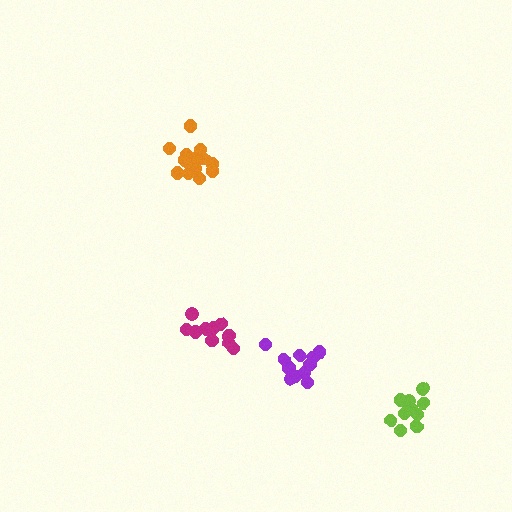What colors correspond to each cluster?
The clusters are colored: orange, purple, magenta, lime.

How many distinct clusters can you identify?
There are 4 distinct clusters.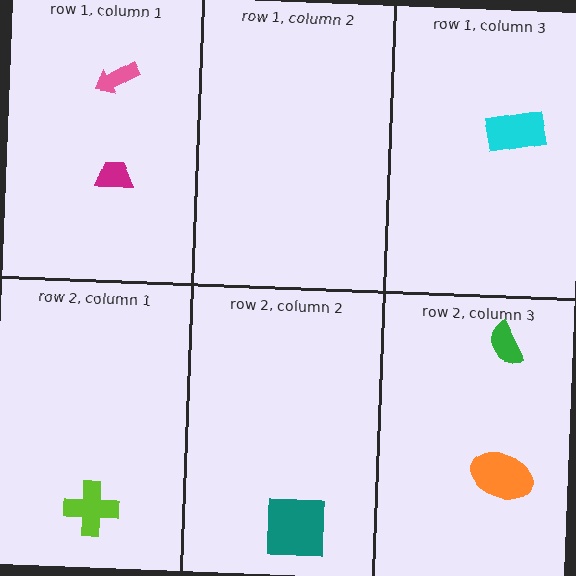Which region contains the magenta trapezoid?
The row 1, column 1 region.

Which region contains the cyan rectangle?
The row 1, column 3 region.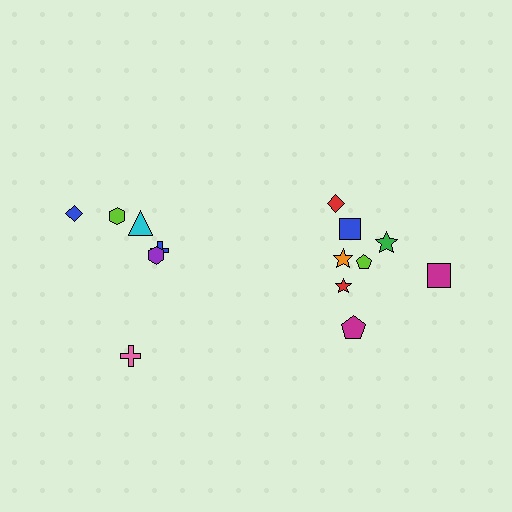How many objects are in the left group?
There are 6 objects.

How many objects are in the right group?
There are 8 objects.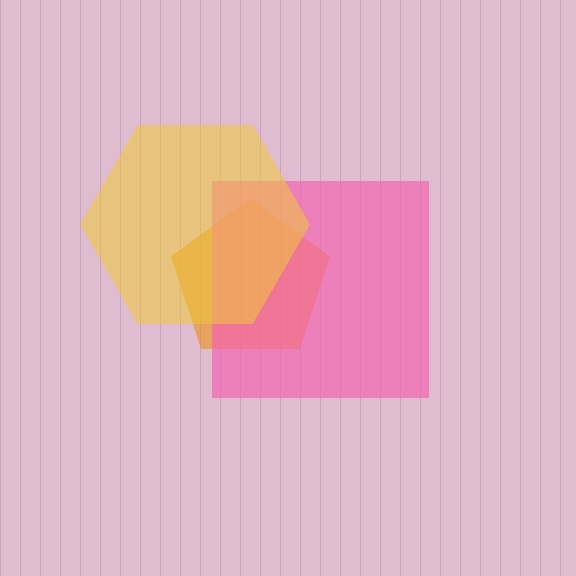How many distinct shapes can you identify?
There are 3 distinct shapes: an orange pentagon, a pink square, a yellow hexagon.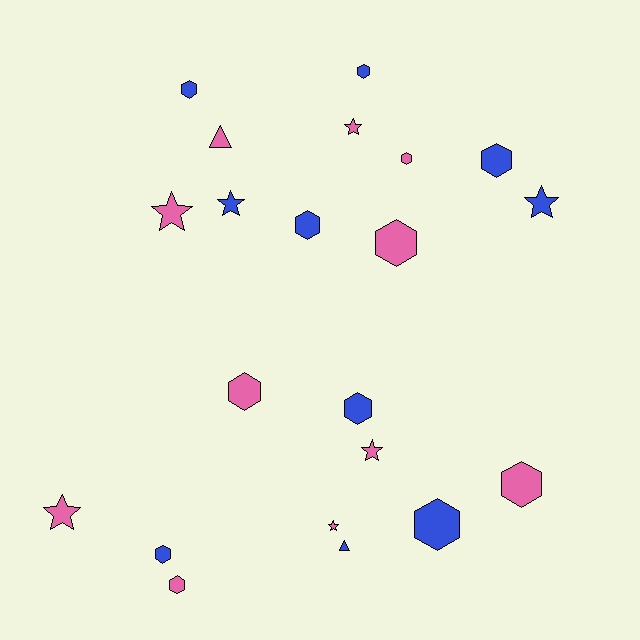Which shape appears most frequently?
Hexagon, with 12 objects.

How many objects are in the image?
There are 21 objects.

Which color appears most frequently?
Pink, with 11 objects.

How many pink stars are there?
There are 5 pink stars.